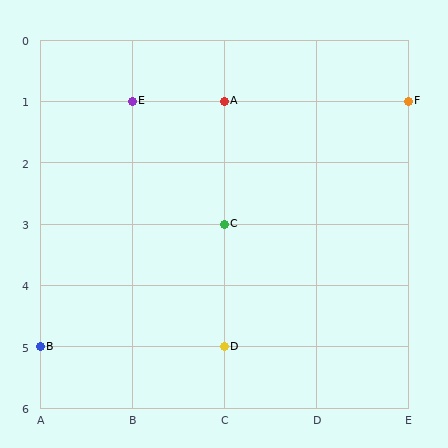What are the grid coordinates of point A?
Point A is at grid coordinates (C, 1).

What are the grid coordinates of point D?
Point D is at grid coordinates (C, 5).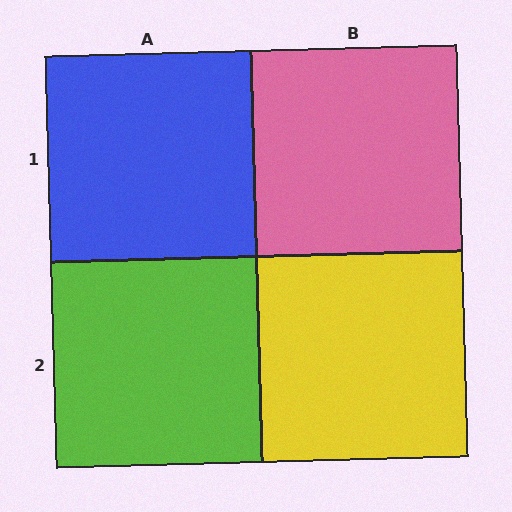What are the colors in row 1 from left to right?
Blue, pink.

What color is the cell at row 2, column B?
Yellow.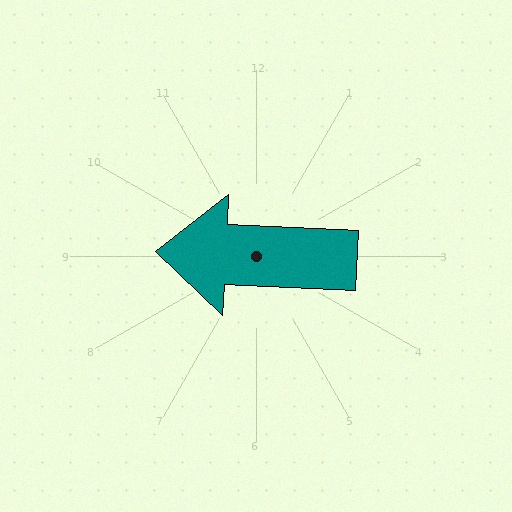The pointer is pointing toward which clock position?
Roughly 9 o'clock.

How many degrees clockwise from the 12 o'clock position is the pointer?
Approximately 273 degrees.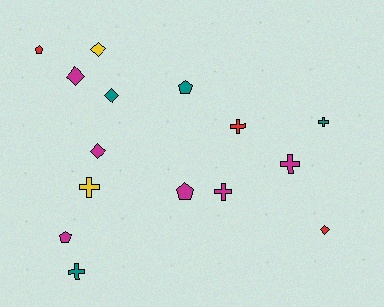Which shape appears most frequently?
Cross, with 6 objects.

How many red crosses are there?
There is 1 red cross.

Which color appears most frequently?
Magenta, with 6 objects.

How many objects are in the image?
There are 15 objects.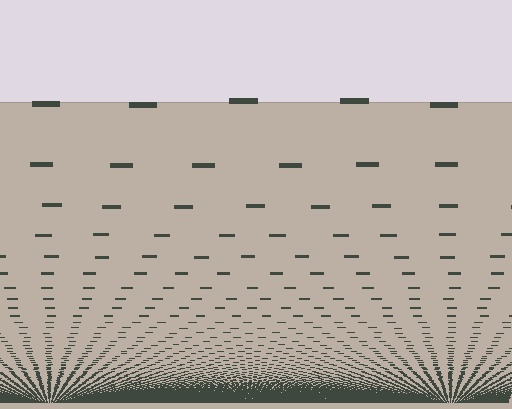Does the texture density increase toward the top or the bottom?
Density increases toward the bottom.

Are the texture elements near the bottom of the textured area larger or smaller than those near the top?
Smaller. The gradient is inverted — elements near the bottom are smaller and denser.